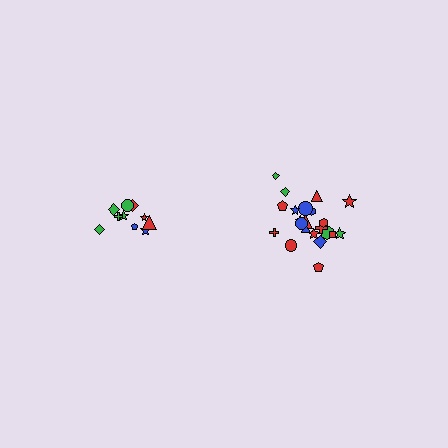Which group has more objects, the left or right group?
The right group.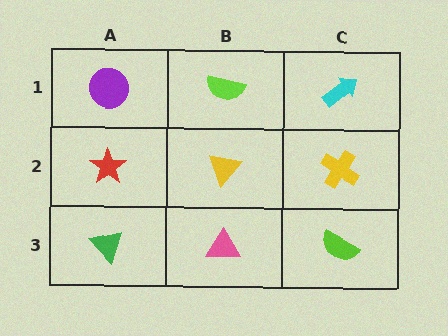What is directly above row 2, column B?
A lime semicircle.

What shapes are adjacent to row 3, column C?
A yellow cross (row 2, column C), a pink triangle (row 3, column B).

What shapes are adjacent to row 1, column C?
A yellow cross (row 2, column C), a lime semicircle (row 1, column B).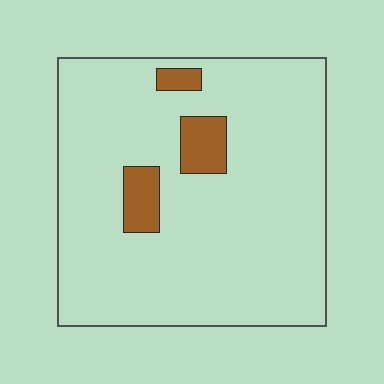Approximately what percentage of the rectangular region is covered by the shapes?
Approximately 10%.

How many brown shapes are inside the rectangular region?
3.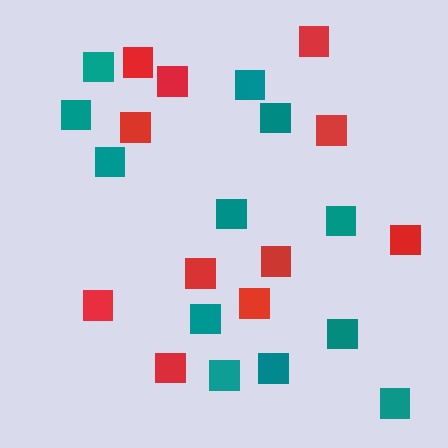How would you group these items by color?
There are 2 groups: one group of teal squares (12) and one group of red squares (11).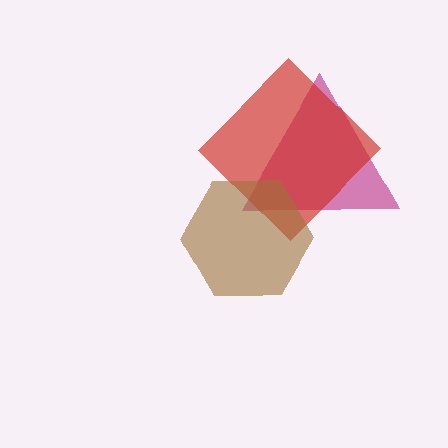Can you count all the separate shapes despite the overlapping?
Yes, there are 3 separate shapes.